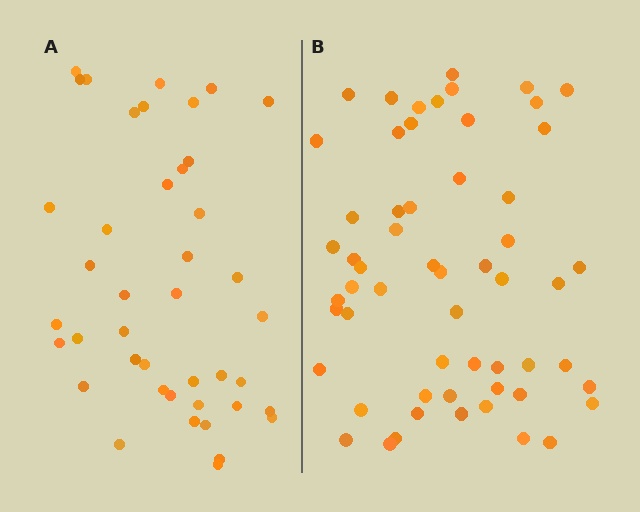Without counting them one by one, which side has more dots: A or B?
Region B (the right region) has more dots.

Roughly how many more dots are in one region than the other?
Region B has approximately 15 more dots than region A.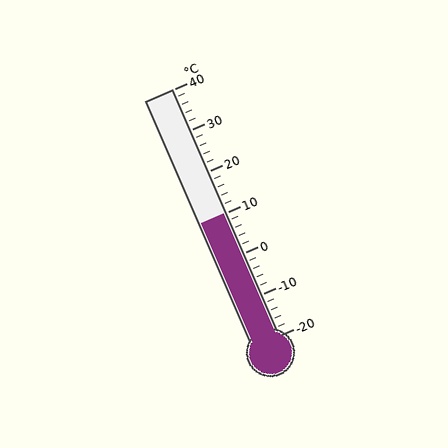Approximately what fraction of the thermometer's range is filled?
The thermometer is filled to approximately 50% of its range.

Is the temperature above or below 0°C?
The temperature is above 0°C.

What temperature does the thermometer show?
The thermometer shows approximately 10°C.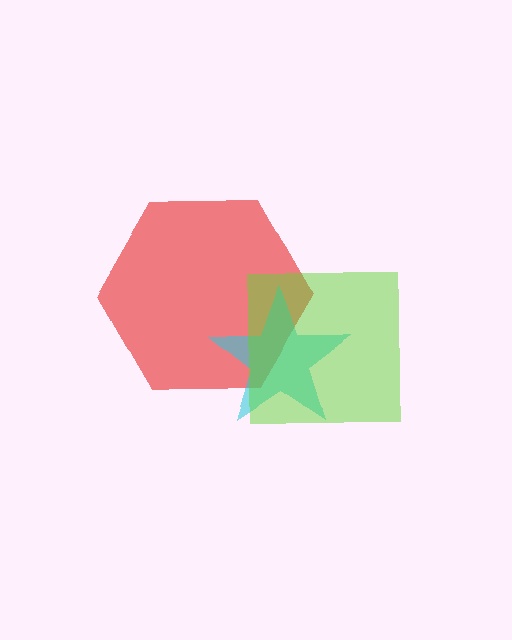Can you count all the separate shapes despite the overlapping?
Yes, there are 3 separate shapes.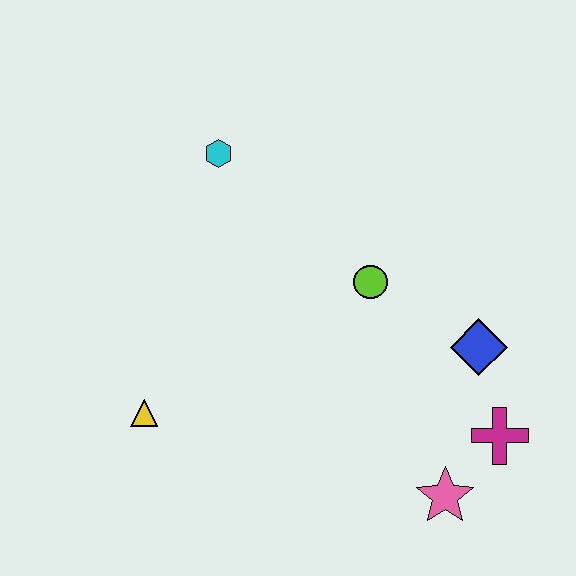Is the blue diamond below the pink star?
No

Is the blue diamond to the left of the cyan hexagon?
No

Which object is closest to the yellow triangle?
The lime circle is closest to the yellow triangle.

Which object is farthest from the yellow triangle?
The magenta cross is farthest from the yellow triangle.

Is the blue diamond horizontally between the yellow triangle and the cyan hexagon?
No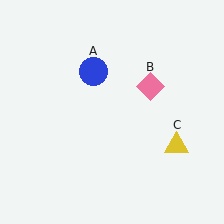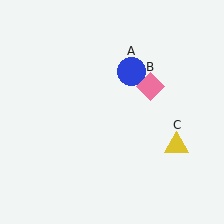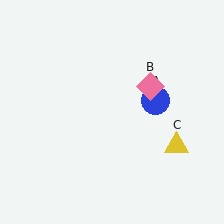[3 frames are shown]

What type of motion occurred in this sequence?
The blue circle (object A) rotated clockwise around the center of the scene.